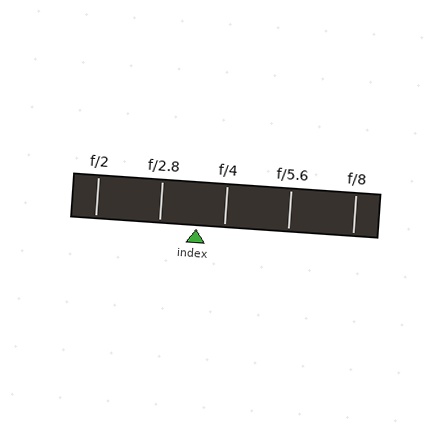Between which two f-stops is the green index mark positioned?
The index mark is between f/2.8 and f/4.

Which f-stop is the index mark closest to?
The index mark is closest to f/4.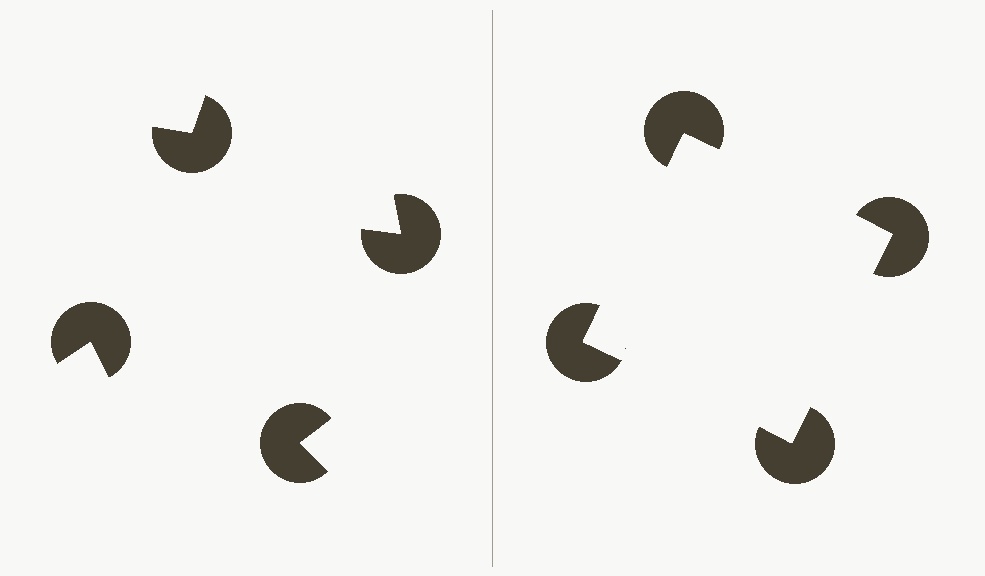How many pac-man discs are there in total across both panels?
8 — 4 on each side.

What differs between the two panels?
The pac-man discs are positioned identically on both sides; only the wedge orientations differ. On the right they align to a square; on the left they are misaligned.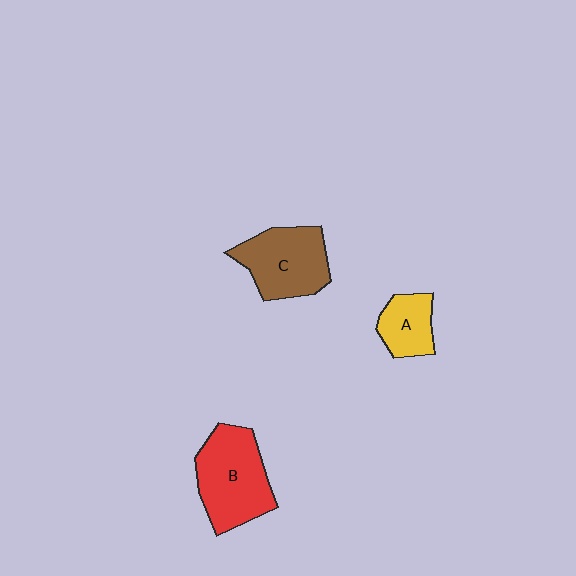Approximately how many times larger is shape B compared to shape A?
Approximately 2.0 times.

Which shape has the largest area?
Shape B (red).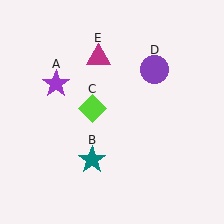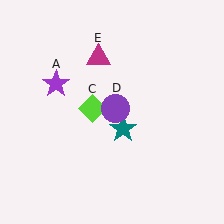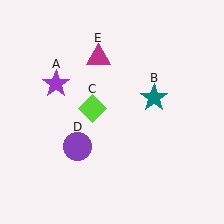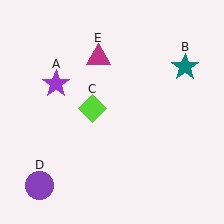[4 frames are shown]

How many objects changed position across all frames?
2 objects changed position: teal star (object B), purple circle (object D).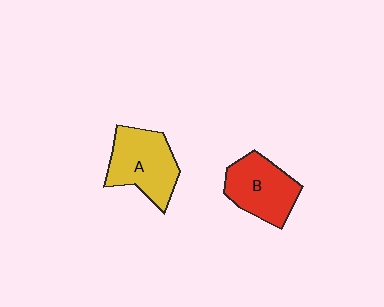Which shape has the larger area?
Shape A (yellow).